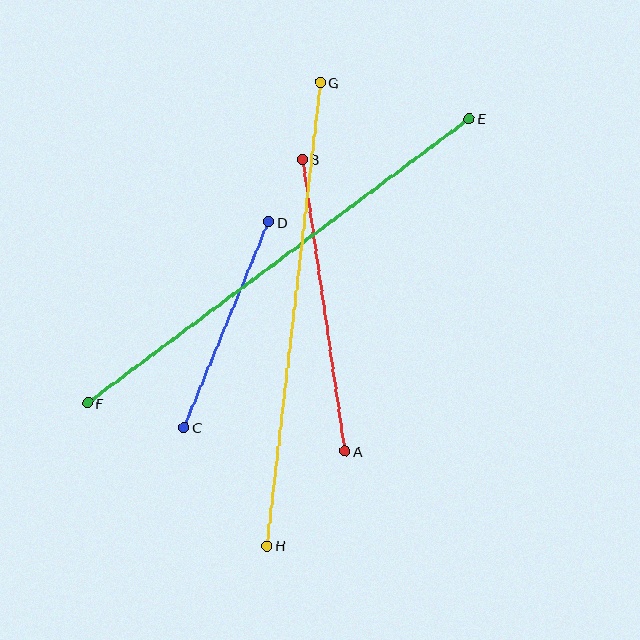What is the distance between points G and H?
The distance is approximately 467 pixels.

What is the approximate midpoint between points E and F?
The midpoint is at approximately (278, 261) pixels.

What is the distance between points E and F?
The distance is approximately 476 pixels.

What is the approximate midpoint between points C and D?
The midpoint is at approximately (226, 325) pixels.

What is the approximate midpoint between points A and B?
The midpoint is at approximately (324, 305) pixels.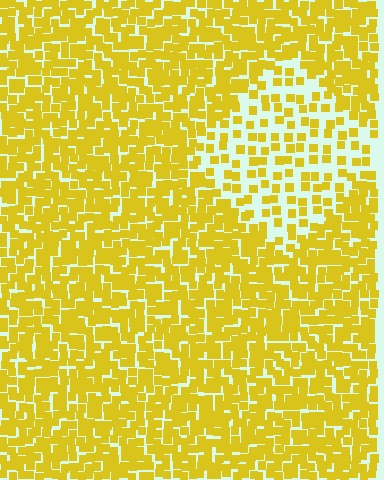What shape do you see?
I see a diamond.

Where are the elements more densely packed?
The elements are more densely packed outside the diamond boundary.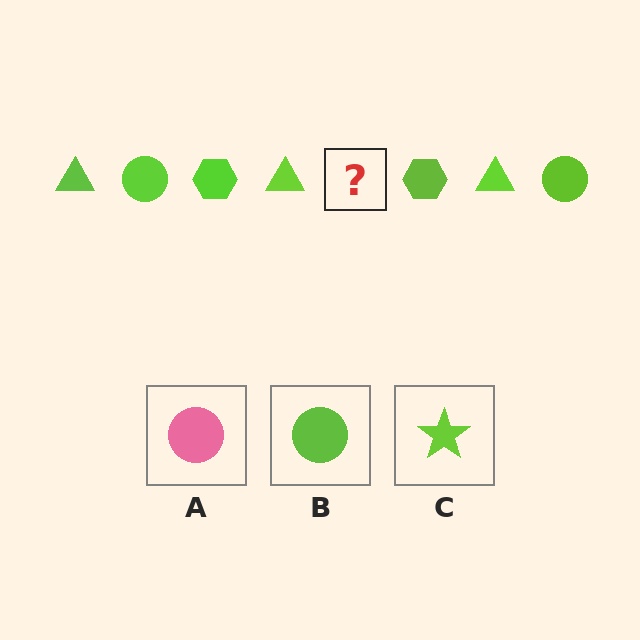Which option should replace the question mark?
Option B.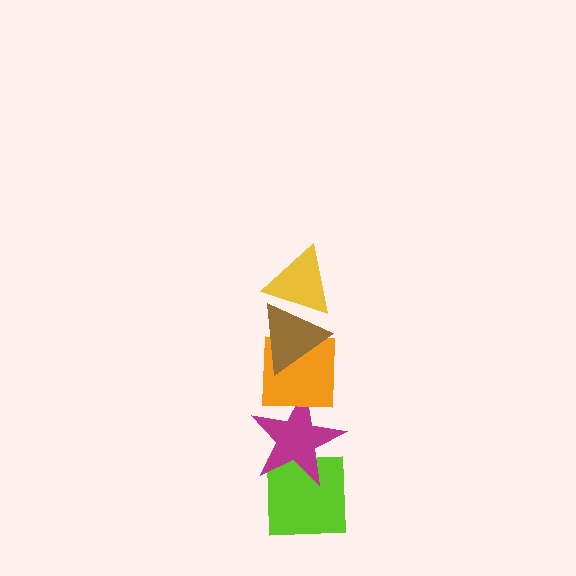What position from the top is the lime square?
The lime square is 5th from the top.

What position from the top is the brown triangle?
The brown triangle is 2nd from the top.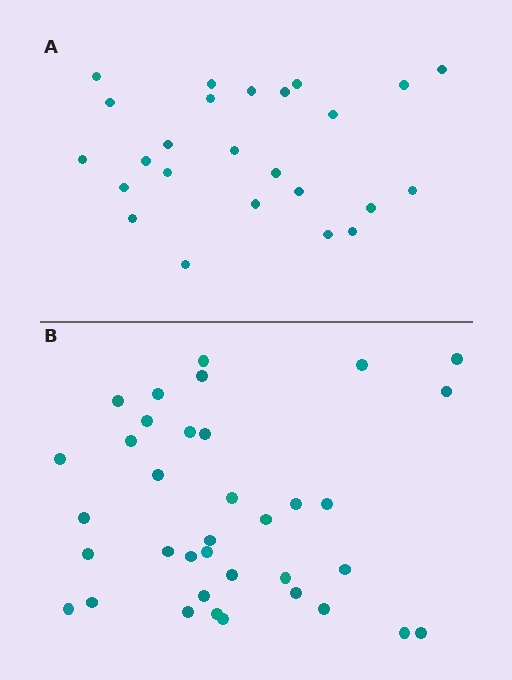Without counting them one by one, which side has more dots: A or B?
Region B (the bottom region) has more dots.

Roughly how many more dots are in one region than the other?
Region B has roughly 12 or so more dots than region A.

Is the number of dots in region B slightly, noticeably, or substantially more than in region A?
Region B has noticeably more, but not dramatically so. The ratio is roughly 1.4 to 1.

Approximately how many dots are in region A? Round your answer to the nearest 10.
About 20 dots. (The exact count is 25, which rounds to 20.)